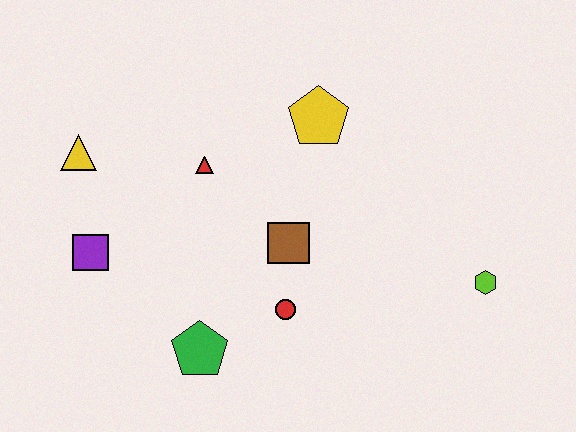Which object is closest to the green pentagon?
The red circle is closest to the green pentagon.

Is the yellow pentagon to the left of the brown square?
No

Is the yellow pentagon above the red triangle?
Yes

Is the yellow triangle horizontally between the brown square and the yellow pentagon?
No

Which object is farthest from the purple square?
The lime hexagon is farthest from the purple square.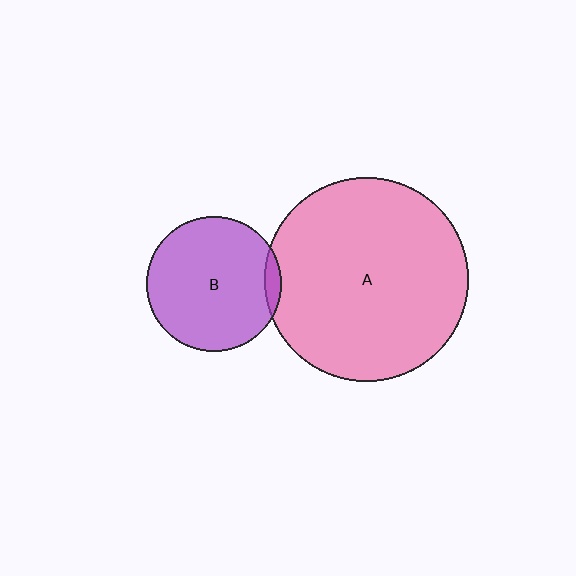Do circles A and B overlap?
Yes.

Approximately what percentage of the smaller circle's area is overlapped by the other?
Approximately 5%.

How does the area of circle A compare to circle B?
Approximately 2.3 times.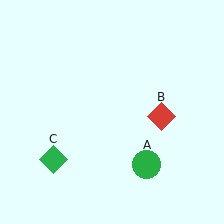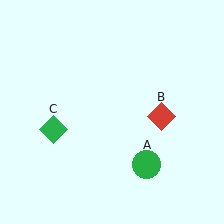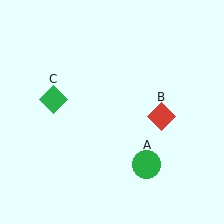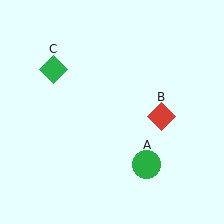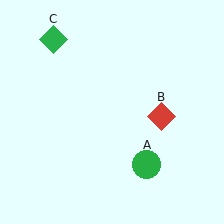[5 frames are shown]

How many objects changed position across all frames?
1 object changed position: green diamond (object C).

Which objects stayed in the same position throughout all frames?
Green circle (object A) and red diamond (object B) remained stationary.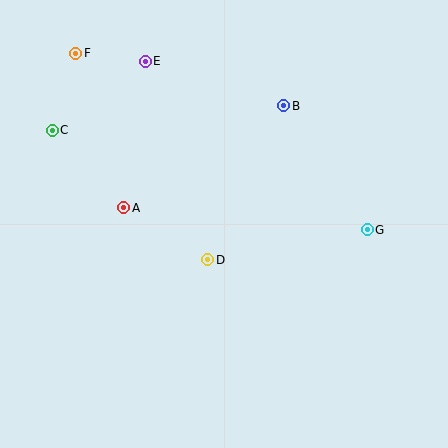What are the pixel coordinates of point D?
Point D is at (208, 260).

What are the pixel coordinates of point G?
Point G is at (367, 230).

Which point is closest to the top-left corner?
Point F is closest to the top-left corner.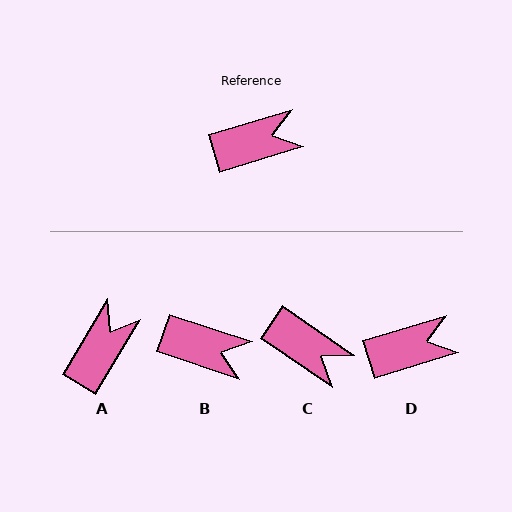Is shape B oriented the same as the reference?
No, it is off by about 35 degrees.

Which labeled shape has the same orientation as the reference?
D.